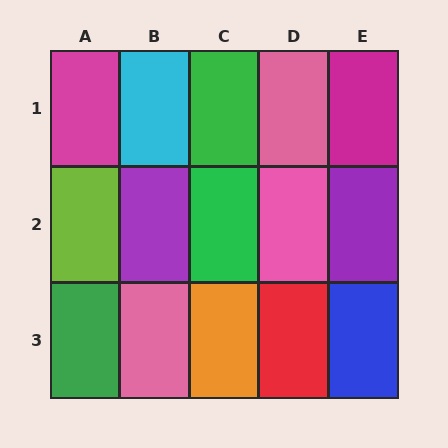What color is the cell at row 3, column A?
Green.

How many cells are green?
3 cells are green.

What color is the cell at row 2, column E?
Purple.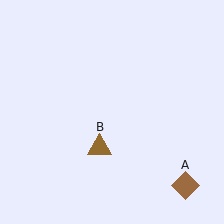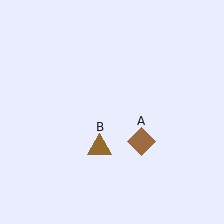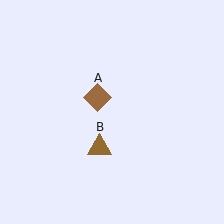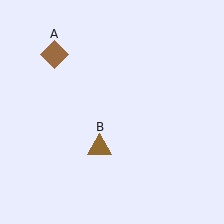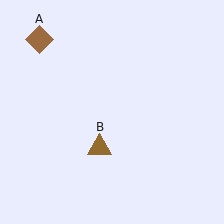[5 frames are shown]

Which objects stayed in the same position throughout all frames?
Brown triangle (object B) remained stationary.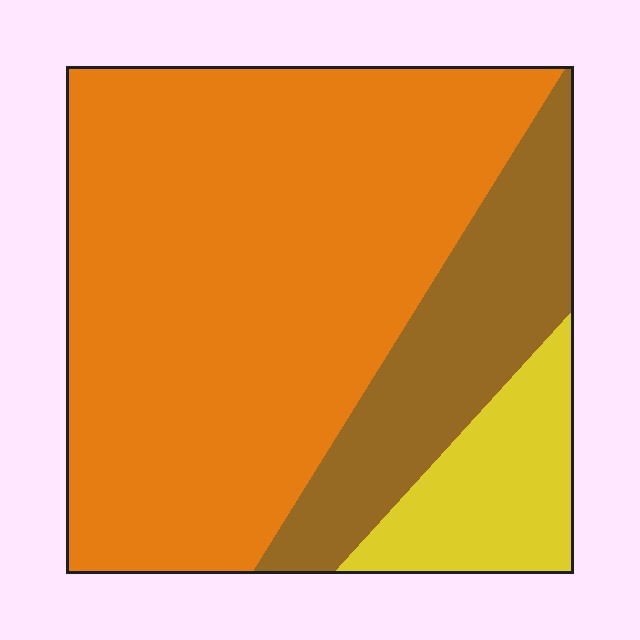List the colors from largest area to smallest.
From largest to smallest: orange, brown, yellow.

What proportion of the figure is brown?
Brown covers 20% of the figure.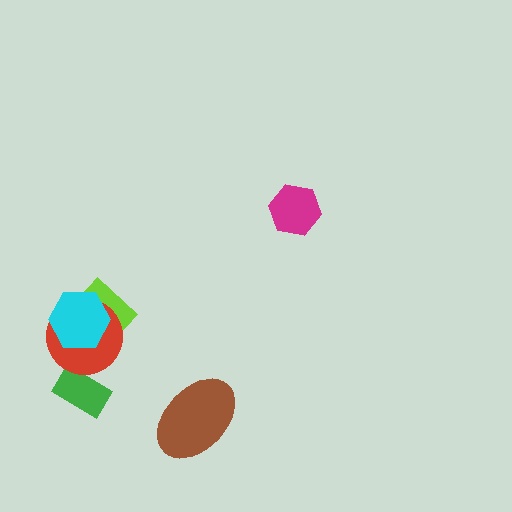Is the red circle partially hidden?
Yes, it is partially covered by another shape.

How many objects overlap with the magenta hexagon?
0 objects overlap with the magenta hexagon.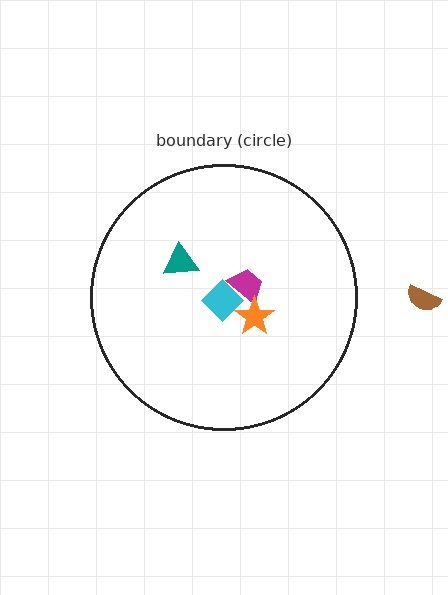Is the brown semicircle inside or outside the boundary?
Outside.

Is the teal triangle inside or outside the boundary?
Inside.